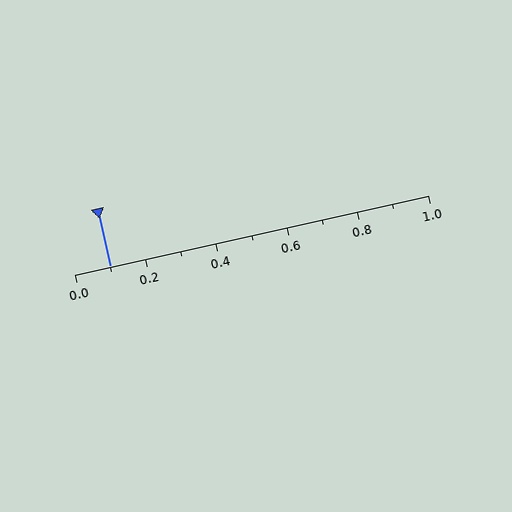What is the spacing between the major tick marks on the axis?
The major ticks are spaced 0.2 apart.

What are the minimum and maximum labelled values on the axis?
The axis runs from 0.0 to 1.0.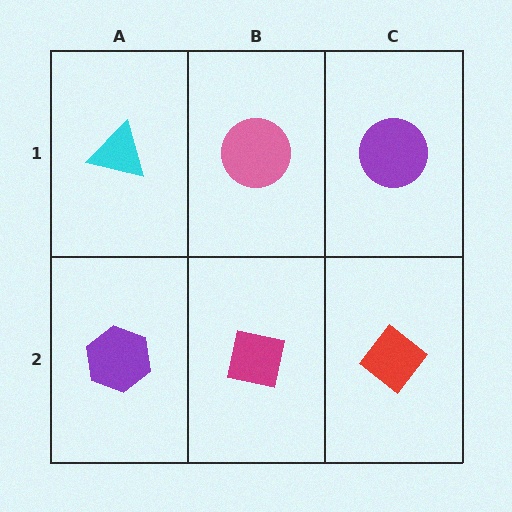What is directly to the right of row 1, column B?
A purple circle.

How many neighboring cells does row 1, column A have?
2.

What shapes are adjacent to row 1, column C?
A red diamond (row 2, column C), a pink circle (row 1, column B).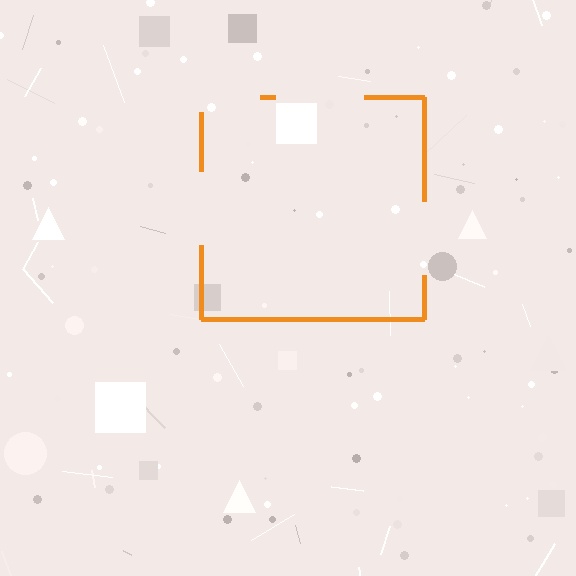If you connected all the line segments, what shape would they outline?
They would outline a square.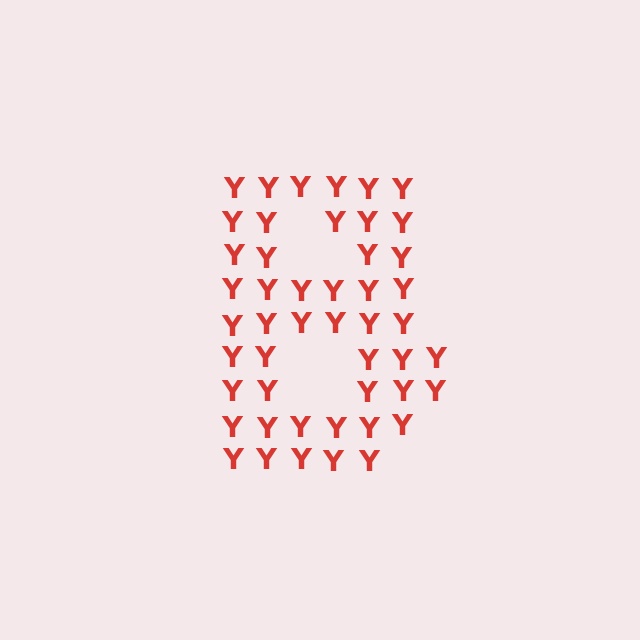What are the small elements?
The small elements are letter Y's.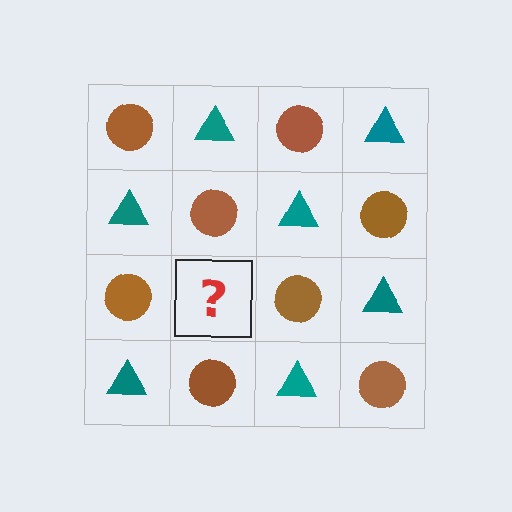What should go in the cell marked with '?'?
The missing cell should contain a teal triangle.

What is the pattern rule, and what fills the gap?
The rule is that it alternates brown circle and teal triangle in a checkerboard pattern. The gap should be filled with a teal triangle.